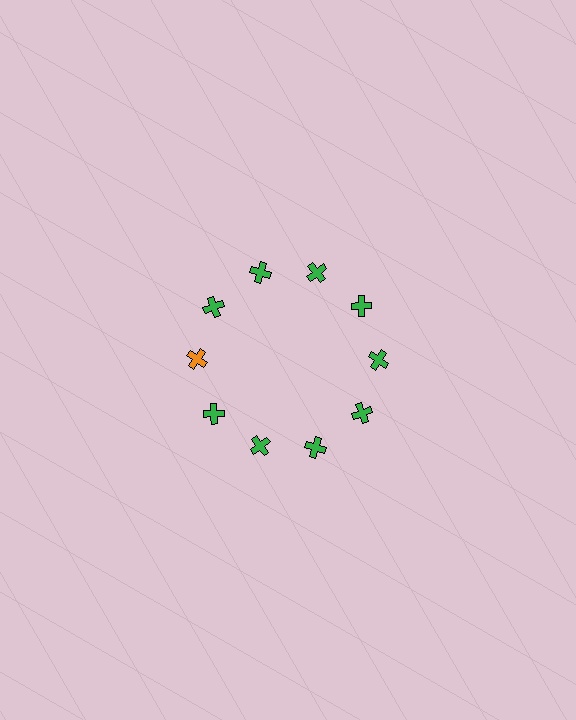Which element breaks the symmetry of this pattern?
The orange cross at roughly the 9 o'clock position breaks the symmetry. All other shapes are green crosses.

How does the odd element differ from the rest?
It has a different color: orange instead of green.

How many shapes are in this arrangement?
There are 10 shapes arranged in a ring pattern.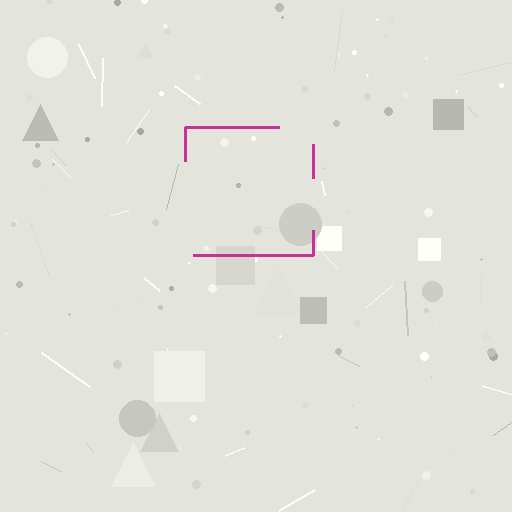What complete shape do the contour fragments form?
The contour fragments form a square.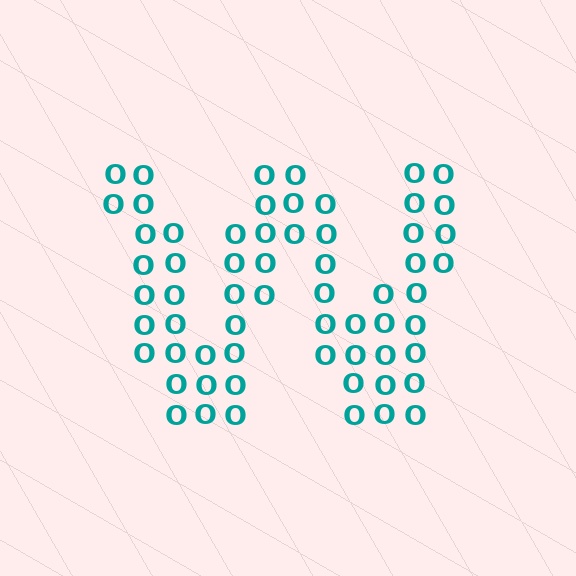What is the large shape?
The large shape is the letter W.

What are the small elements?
The small elements are letter O's.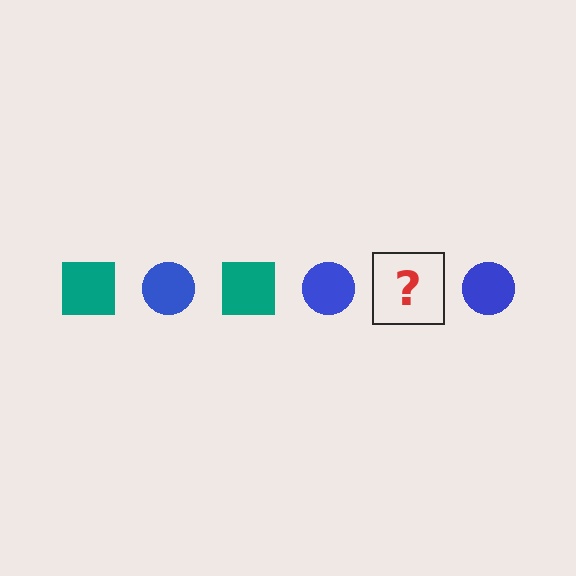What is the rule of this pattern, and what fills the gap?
The rule is that the pattern alternates between teal square and blue circle. The gap should be filled with a teal square.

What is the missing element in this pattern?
The missing element is a teal square.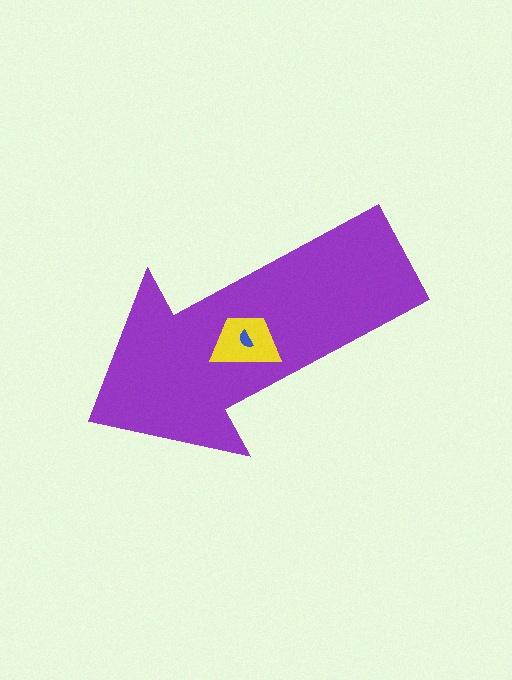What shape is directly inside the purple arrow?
The yellow trapezoid.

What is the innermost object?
The blue semicircle.